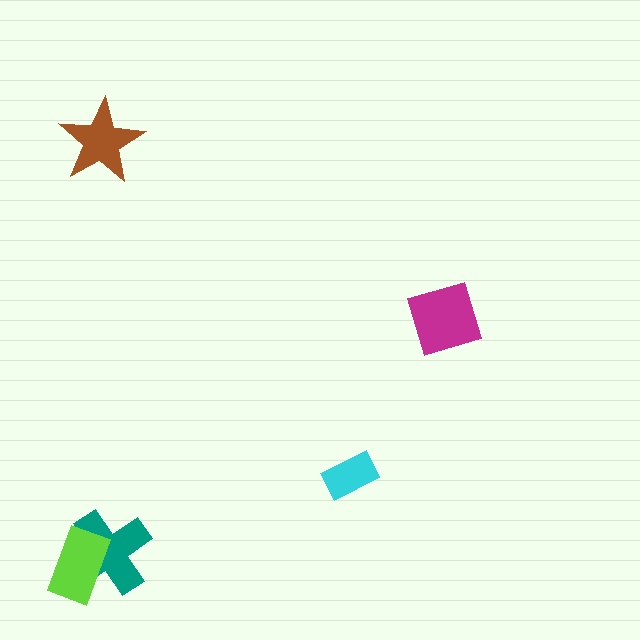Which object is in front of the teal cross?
The lime rectangle is in front of the teal cross.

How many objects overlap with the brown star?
0 objects overlap with the brown star.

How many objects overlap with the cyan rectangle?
0 objects overlap with the cyan rectangle.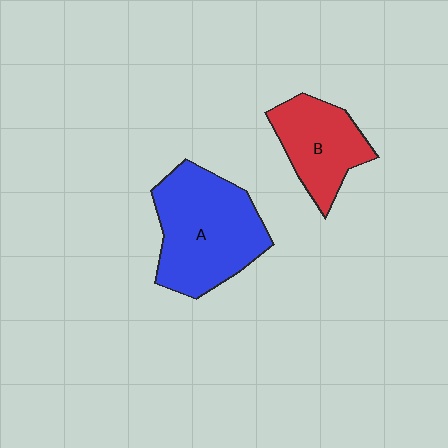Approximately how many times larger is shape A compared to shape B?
Approximately 1.6 times.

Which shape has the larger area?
Shape A (blue).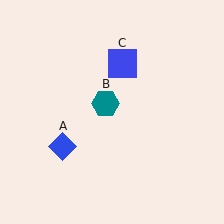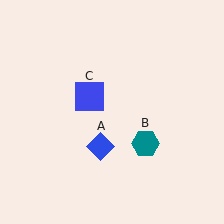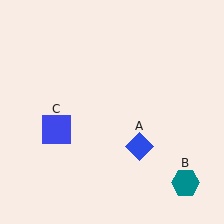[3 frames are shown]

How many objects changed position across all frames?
3 objects changed position: blue diamond (object A), teal hexagon (object B), blue square (object C).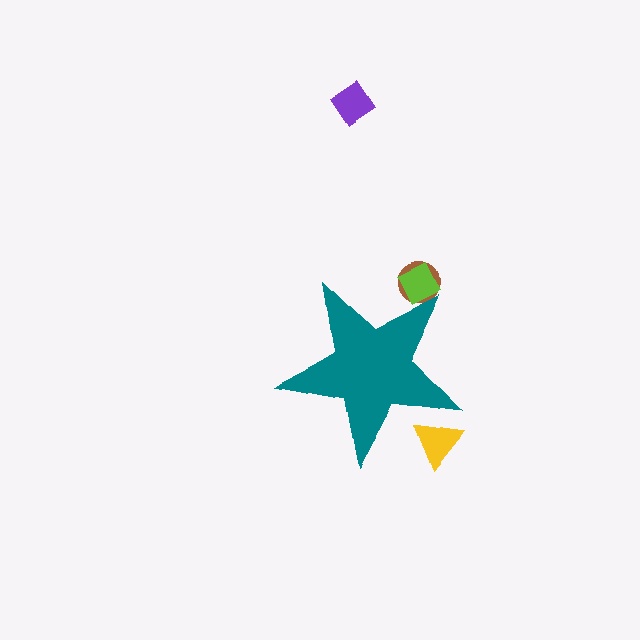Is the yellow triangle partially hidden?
Yes, the yellow triangle is partially hidden behind the teal star.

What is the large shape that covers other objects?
A teal star.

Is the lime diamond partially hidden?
Yes, the lime diamond is partially hidden behind the teal star.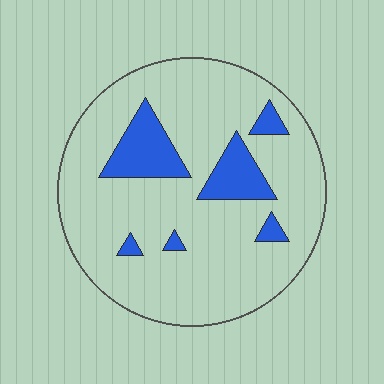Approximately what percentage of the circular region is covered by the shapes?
Approximately 15%.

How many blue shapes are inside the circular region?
6.